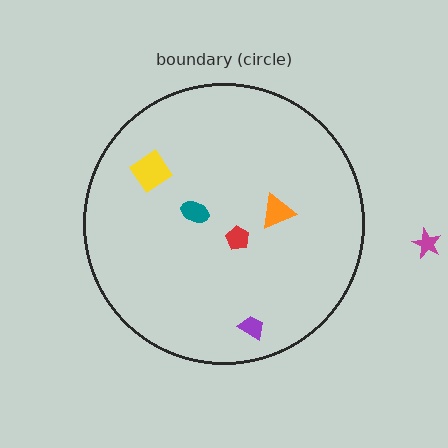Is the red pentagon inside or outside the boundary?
Inside.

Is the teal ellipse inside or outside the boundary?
Inside.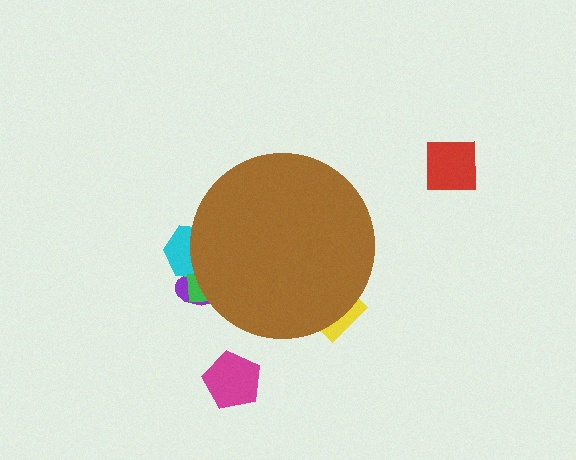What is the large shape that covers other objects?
A brown circle.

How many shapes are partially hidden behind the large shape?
4 shapes are partially hidden.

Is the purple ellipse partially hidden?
Yes, the purple ellipse is partially hidden behind the brown circle.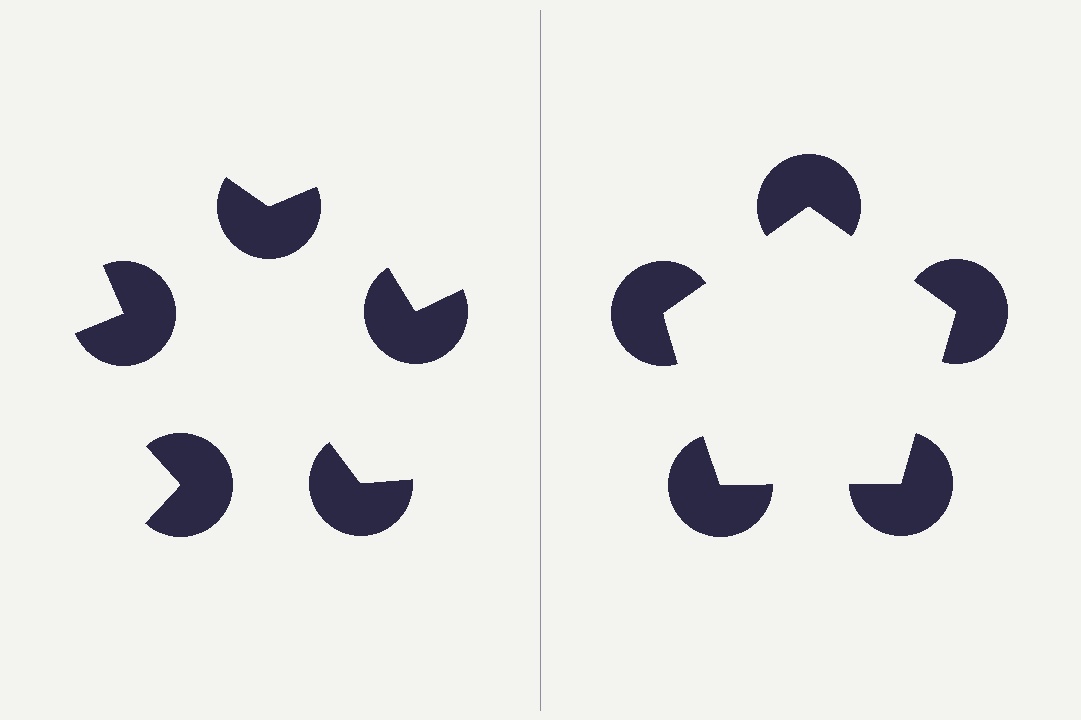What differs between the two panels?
The pac-man discs are positioned identically on both sides; only the wedge orientations differ. On the right they align to a pentagon; on the left they are misaligned.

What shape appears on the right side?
An illusory pentagon.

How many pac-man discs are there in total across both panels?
10 — 5 on each side.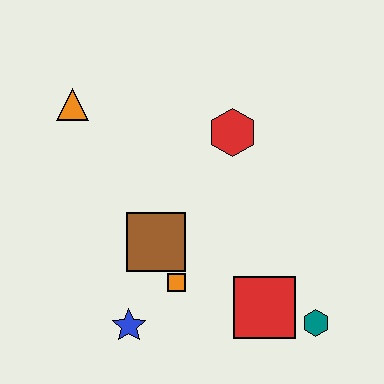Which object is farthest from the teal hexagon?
The orange triangle is farthest from the teal hexagon.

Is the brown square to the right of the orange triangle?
Yes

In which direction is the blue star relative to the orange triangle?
The blue star is below the orange triangle.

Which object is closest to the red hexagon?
The brown square is closest to the red hexagon.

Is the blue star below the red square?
Yes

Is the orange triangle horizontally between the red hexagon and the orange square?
No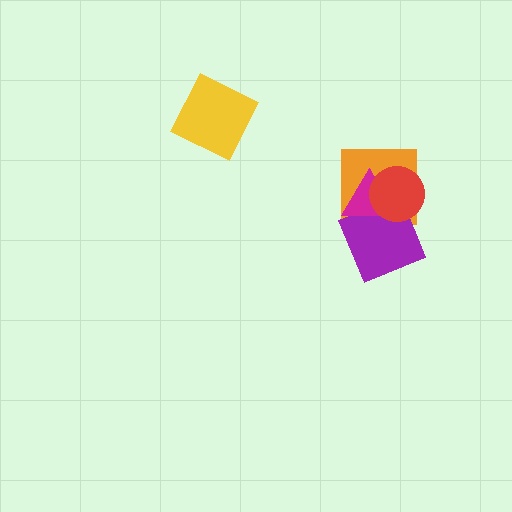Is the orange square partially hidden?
Yes, it is partially covered by another shape.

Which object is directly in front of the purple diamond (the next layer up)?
The magenta triangle is directly in front of the purple diamond.